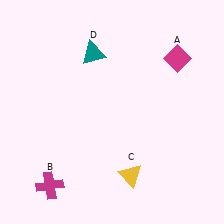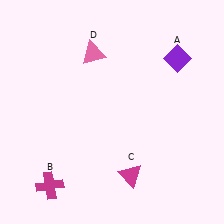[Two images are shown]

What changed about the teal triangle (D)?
In Image 1, D is teal. In Image 2, it changed to pink.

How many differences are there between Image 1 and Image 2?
There are 3 differences between the two images.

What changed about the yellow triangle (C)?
In Image 1, C is yellow. In Image 2, it changed to magenta.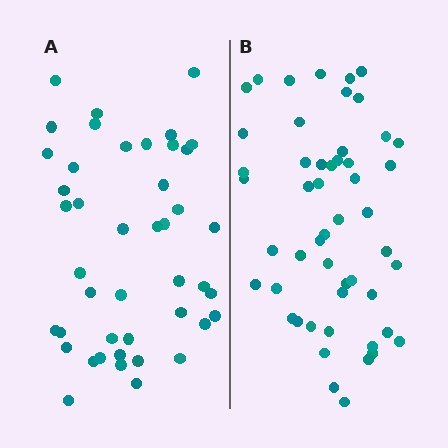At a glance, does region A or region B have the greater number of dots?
Region B (the right region) has more dots.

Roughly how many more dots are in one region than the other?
Region B has roughly 8 or so more dots than region A.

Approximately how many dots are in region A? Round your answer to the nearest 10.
About 40 dots. (The exact count is 44, which rounds to 40.)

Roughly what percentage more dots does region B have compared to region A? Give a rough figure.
About 15% more.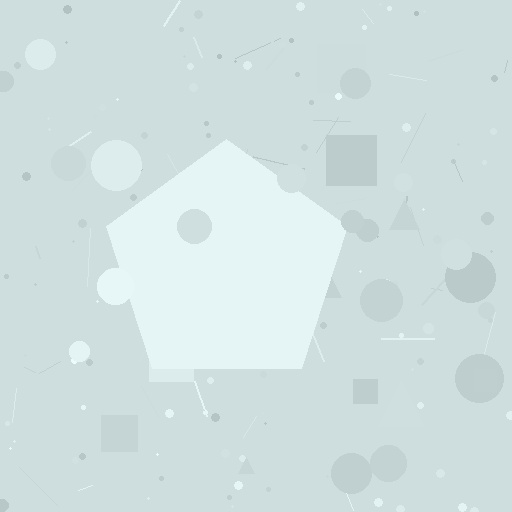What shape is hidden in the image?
A pentagon is hidden in the image.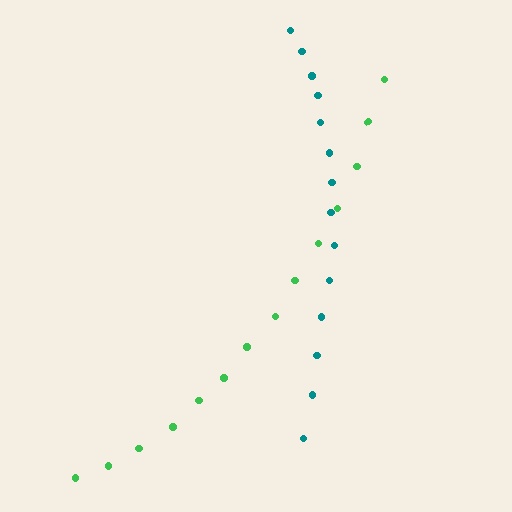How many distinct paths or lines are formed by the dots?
There are 2 distinct paths.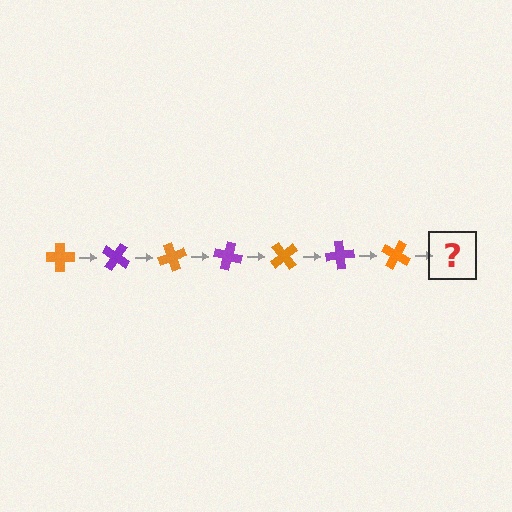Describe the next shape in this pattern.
It should be a purple cross, rotated 245 degrees from the start.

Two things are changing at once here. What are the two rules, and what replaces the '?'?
The two rules are that it rotates 35 degrees each step and the color cycles through orange and purple. The '?' should be a purple cross, rotated 245 degrees from the start.